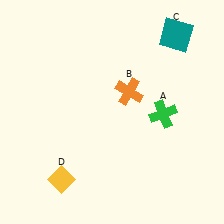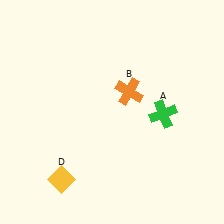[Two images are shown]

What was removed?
The teal square (C) was removed in Image 2.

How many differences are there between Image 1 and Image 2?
There is 1 difference between the two images.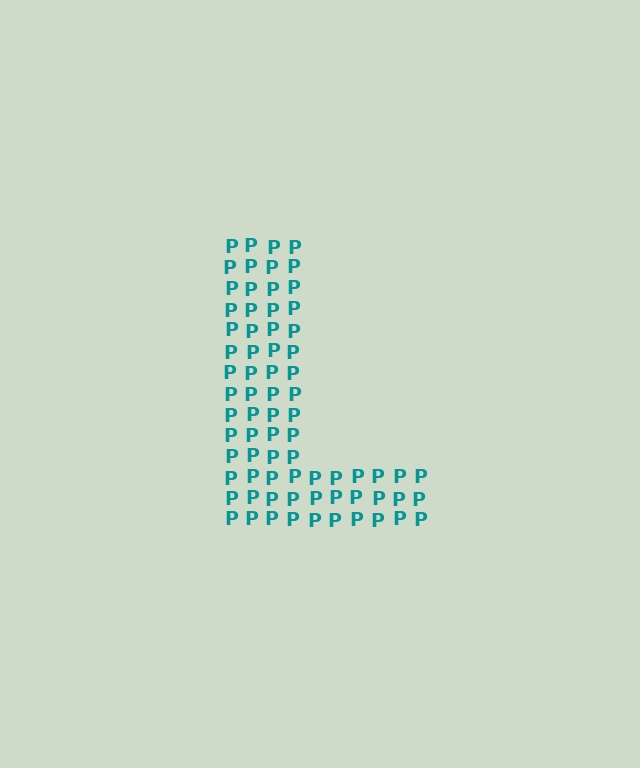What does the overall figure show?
The overall figure shows the letter L.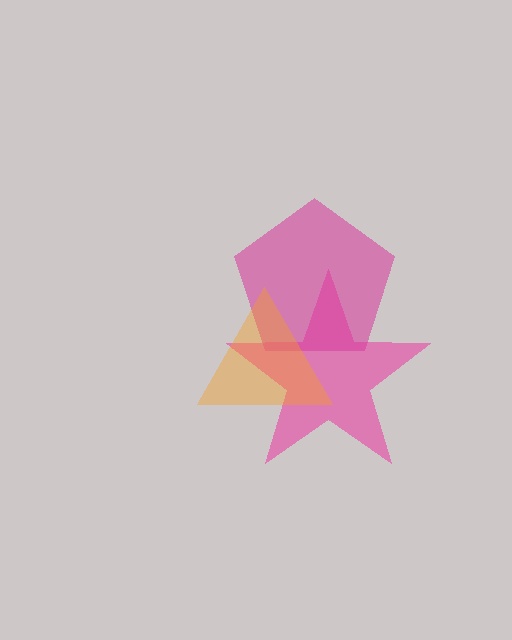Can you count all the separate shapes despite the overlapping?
Yes, there are 3 separate shapes.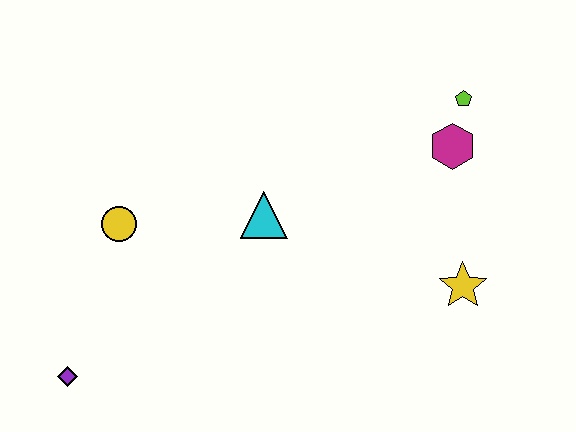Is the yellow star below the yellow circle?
Yes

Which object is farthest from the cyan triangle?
The purple diamond is farthest from the cyan triangle.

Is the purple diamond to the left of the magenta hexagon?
Yes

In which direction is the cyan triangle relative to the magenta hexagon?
The cyan triangle is to the left of the magenta hexagon.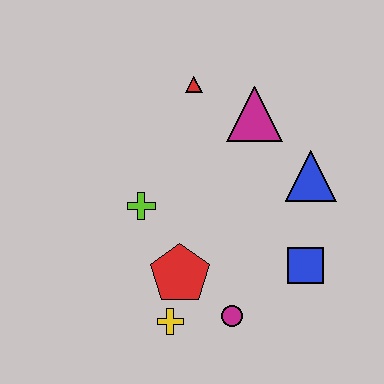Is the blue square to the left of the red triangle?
No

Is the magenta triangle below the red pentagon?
No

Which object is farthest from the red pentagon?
The red triangle is farthest from the red pentagon.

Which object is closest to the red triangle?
The magenta triangle is closest to the red triangle.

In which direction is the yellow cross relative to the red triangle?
The yellow cross is below the red triangle.